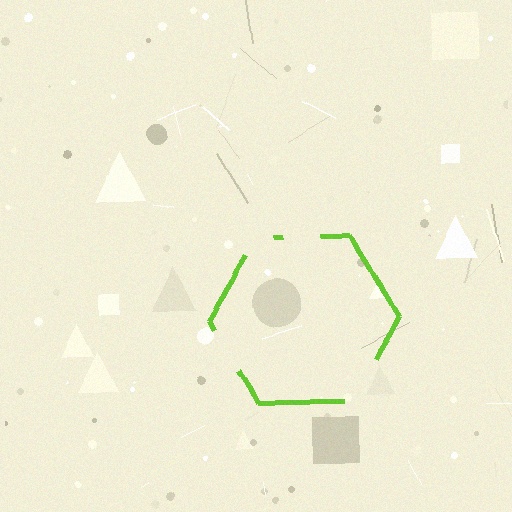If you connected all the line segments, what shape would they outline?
They would outline a hexagon.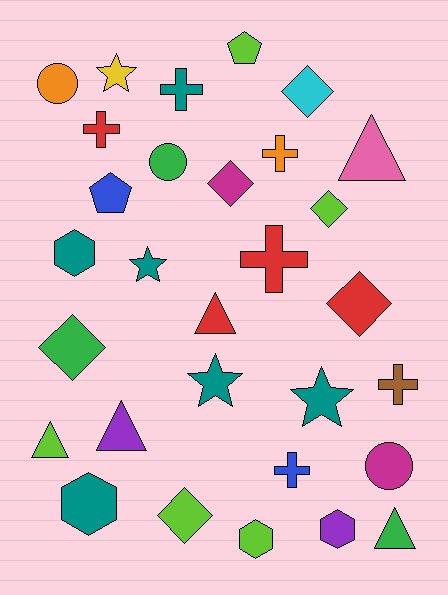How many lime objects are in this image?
There are 5 lime objects.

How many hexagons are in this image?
There are 4 hexagons.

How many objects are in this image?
There are 30 objects.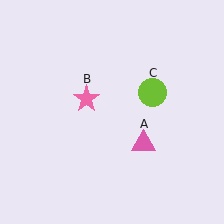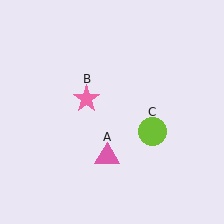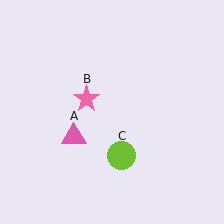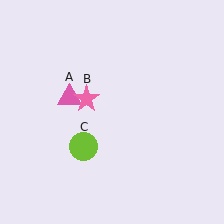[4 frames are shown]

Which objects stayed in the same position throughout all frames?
Pink star (object B) remained stationary.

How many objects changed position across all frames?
2 objects changed position: pink triangle (object A), lime circle (object C).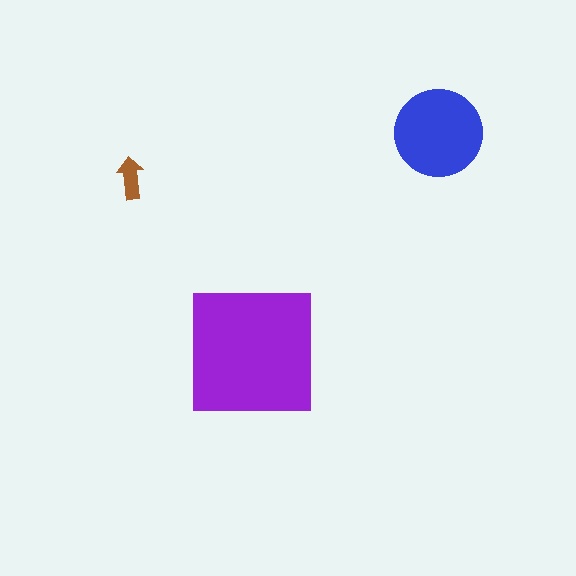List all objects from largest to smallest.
The purple square, the blue circle, the brown arrow.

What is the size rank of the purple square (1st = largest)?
1st.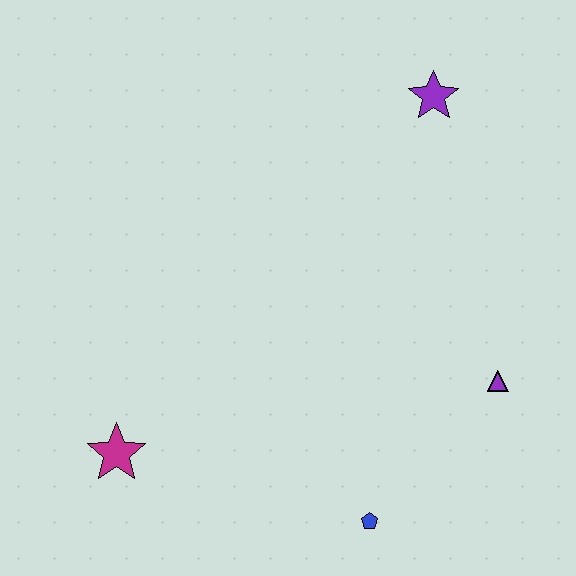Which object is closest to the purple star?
The purple triangle is closest to the purple star.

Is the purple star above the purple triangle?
Yes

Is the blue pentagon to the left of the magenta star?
No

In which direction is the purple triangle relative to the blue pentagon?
The purple triangle is above the blue pentagon.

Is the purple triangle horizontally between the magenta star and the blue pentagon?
No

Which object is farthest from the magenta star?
The purple star is farthest from the magenta star.